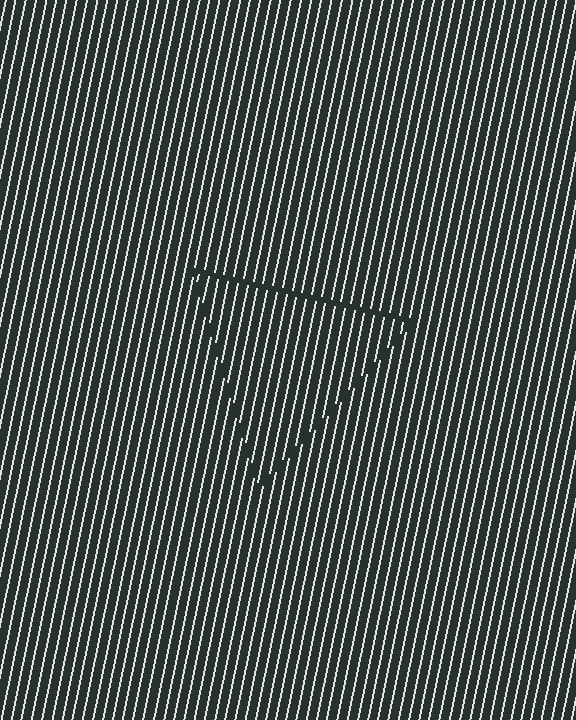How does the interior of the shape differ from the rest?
The interior of the shape contains the same grating, shifted by half a period — the contour is defined by the phase discontinuity where line-ends from the inner and outer gratings abut.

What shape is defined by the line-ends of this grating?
An illusory triangle. The interior of the shape contains the same grating, shifted by half a period — the contour is defined by the phase discontinuity where line-ends from the inner and outer gratings abut.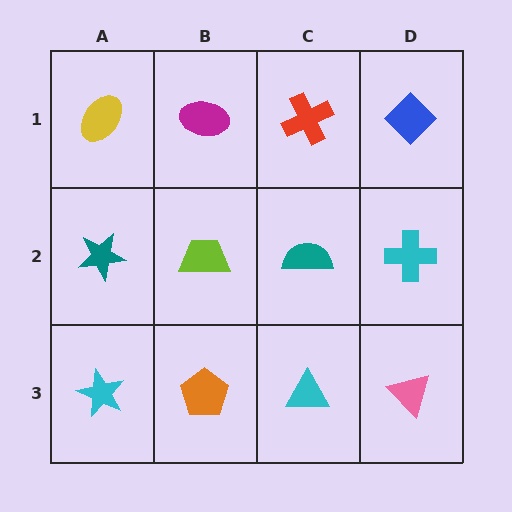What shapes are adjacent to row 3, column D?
A cyan cross (row 2, column D), a cyan triangle (row 3, column C).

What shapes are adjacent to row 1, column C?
A teal semicircle (row 2, column C), a magenta ellipse (row 1, column B), a blue diamond (row 1, column D).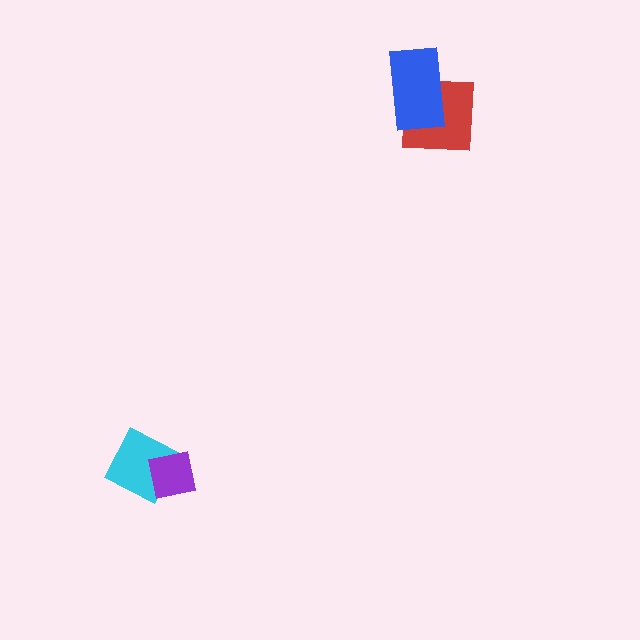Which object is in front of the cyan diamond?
The purple square is in front of the cyan diamond.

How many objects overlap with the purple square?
1 object overlaps with the purple square.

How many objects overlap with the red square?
1 object overlaps with the red square.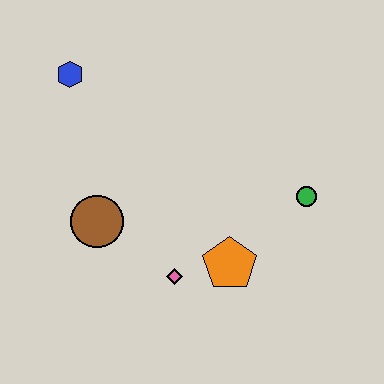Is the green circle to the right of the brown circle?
Yes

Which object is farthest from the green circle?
The blue hexagon is farthest from the green circle.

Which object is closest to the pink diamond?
The orange pentagon is closest to the pink diamond.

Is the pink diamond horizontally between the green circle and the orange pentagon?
No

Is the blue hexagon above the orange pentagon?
Yes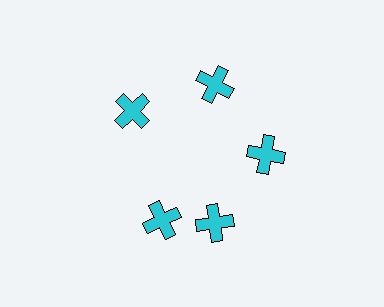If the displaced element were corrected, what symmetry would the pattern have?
It would have 5-fold rotational symmetry — the pattern would map onto itself every 72 degrees.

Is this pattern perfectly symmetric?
No. The 5 cyan crosses are arranged in a ring, but one element near the 8 o'clock position is rotated out of alignment along the ring, breaking the 5-fold rotational symmetry.